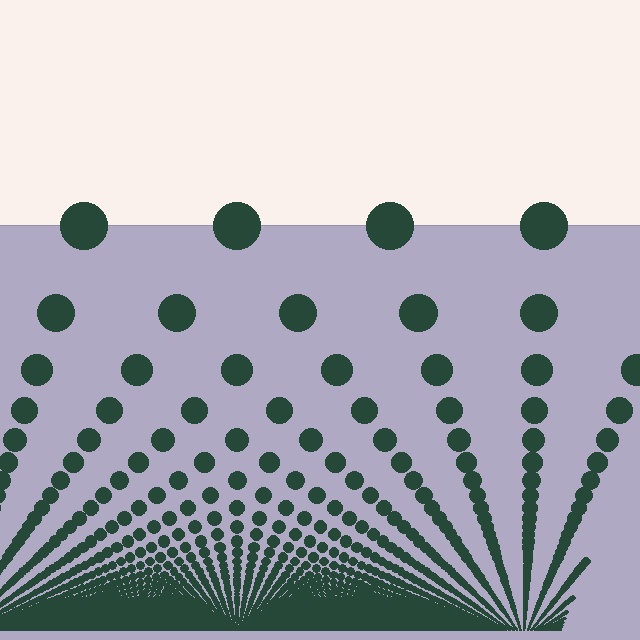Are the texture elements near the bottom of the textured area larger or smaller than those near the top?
Smaller. The gradient is inverted — elements near the bottom are smaller and denser.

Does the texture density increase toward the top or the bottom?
Density increases toward the bottom.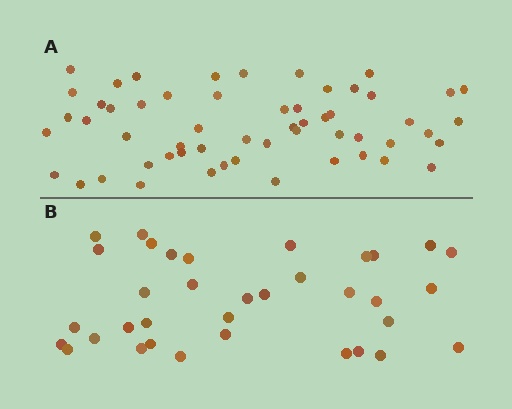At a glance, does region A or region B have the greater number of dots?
Region A (the top region) has more dots.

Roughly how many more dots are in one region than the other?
Region A has approximately 20 more dots than region B.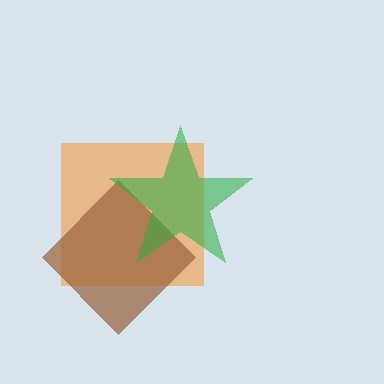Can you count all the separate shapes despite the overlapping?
Yes, there are 3 separate shapes.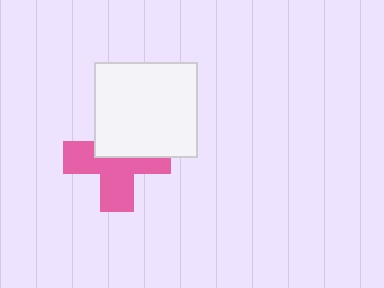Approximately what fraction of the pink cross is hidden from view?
Roughly 42% of the pink cross is hidden behind the white rectangle.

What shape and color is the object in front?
The object in front is a white rectangle.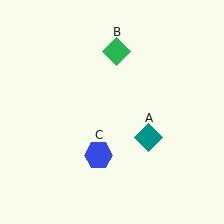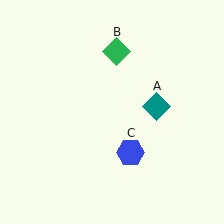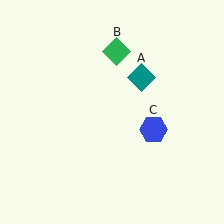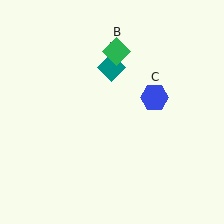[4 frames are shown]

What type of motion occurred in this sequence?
The teal diamond (object A), blue hexagon (object C) rotated counterclockwise around the center of the scene.